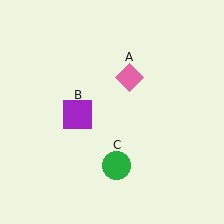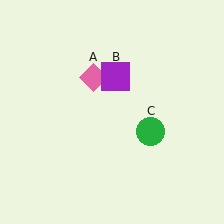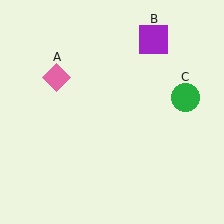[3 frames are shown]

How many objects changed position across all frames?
3 objects changed position: pink diamond (object A), purple square (object B), green circle (object C).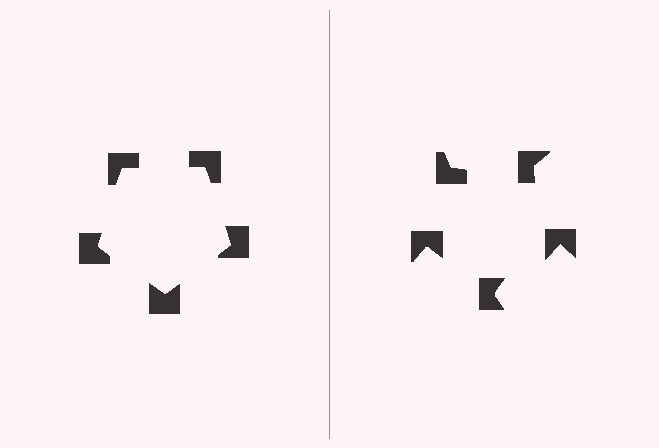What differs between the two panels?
The notched squares are positioned identically on both sides; only the wedge orientations differ. On the left they align to a pentagon; on the right they are misaligned.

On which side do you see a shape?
An illusory pentagon appears on the left side. On the right side the wedge cuts are rotated, so no coherent shape forms.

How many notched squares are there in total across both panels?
10 — 5 on each side.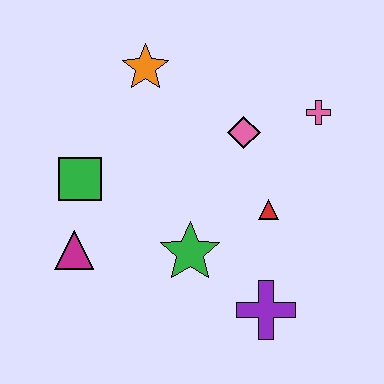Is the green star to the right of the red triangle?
No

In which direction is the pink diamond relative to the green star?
The pink diamond is above the green star.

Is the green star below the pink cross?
Yes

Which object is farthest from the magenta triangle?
The pink cross is farthest from the magenta triangle.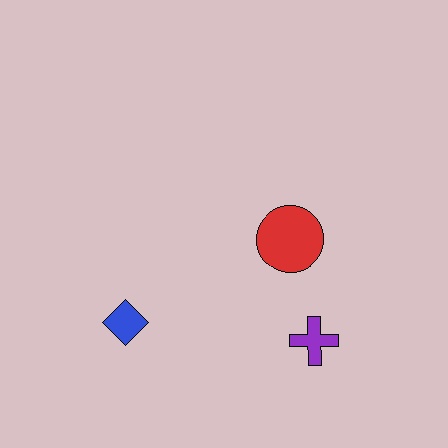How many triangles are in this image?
There are no triangles.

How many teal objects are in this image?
There are no teal objects.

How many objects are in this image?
There are 3 objects.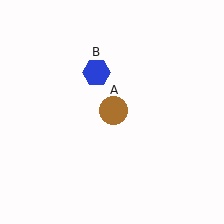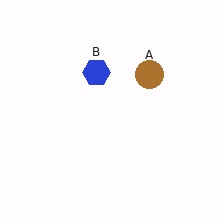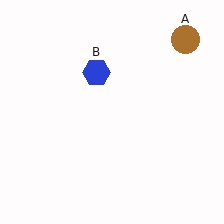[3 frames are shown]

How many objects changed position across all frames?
1 object changed position: brown circle (object A).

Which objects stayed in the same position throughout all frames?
Blue hexagon (object B) remained stationary.